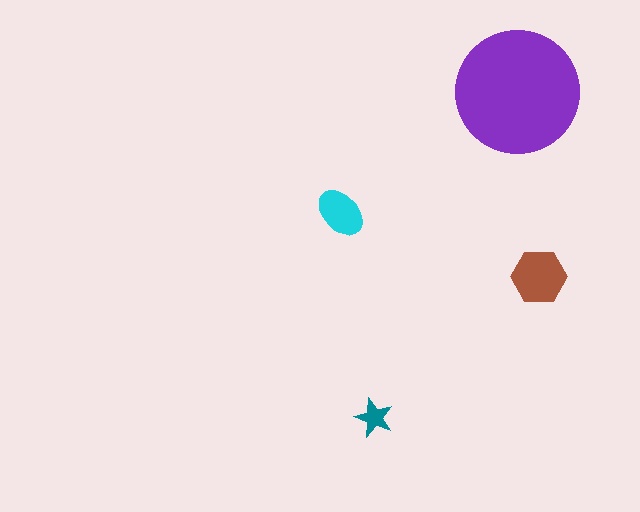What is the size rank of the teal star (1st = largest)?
4th.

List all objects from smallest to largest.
The teal star, the cyan ellipse, the brown hexagon, the purple circle.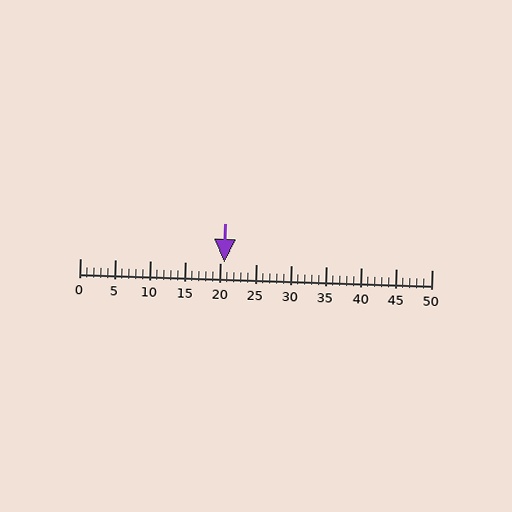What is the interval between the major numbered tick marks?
The major tick marks are spaced 5 units apart.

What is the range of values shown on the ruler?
The ruler shows values from 0 to 50.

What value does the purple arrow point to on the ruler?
The purple arrow points to approximately 20.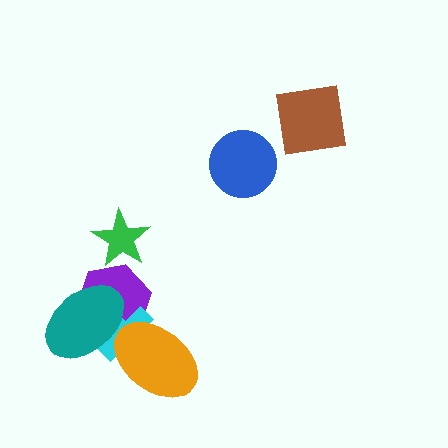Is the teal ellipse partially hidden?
Yes, it is partially covered by another shape.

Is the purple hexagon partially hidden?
Yes, it is partially covered by another shape.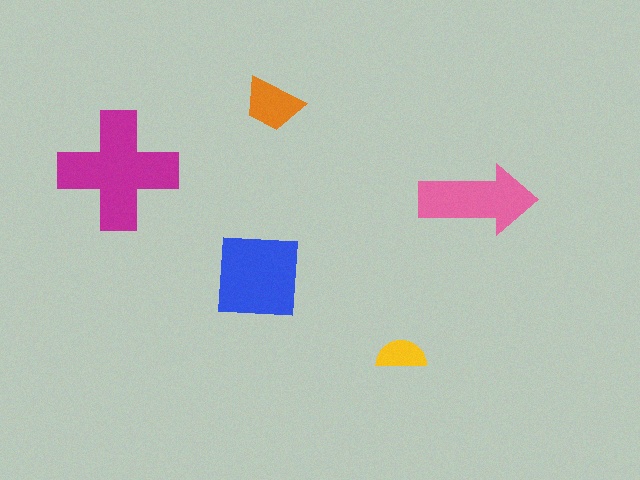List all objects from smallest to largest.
The yellow semicircle, the orange trapezoid, the pink arrow, the blue square, the magenta cross.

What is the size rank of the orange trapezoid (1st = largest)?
4th.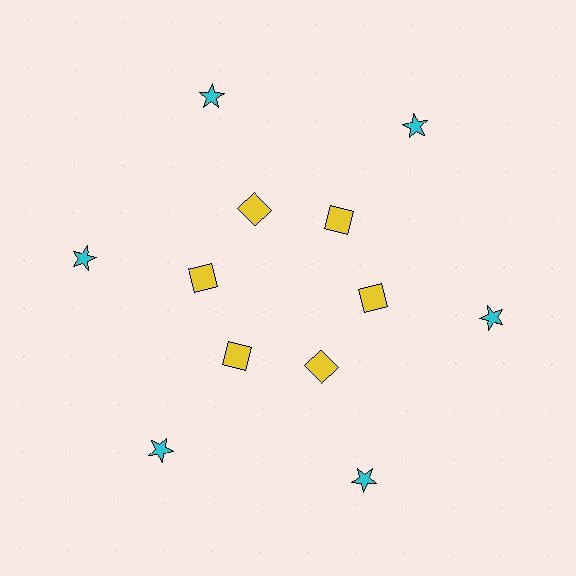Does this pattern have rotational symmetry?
Yes, this pattern has 6-fold rotational symmetry. It looks the same after rotating 60 degrees around the center.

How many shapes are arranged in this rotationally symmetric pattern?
There are 12 shapes, arranged in 6 groups of 2.